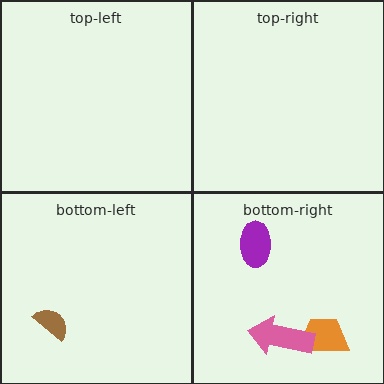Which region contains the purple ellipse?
The bottom-right region.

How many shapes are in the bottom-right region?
3.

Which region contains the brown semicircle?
The bottom-left region.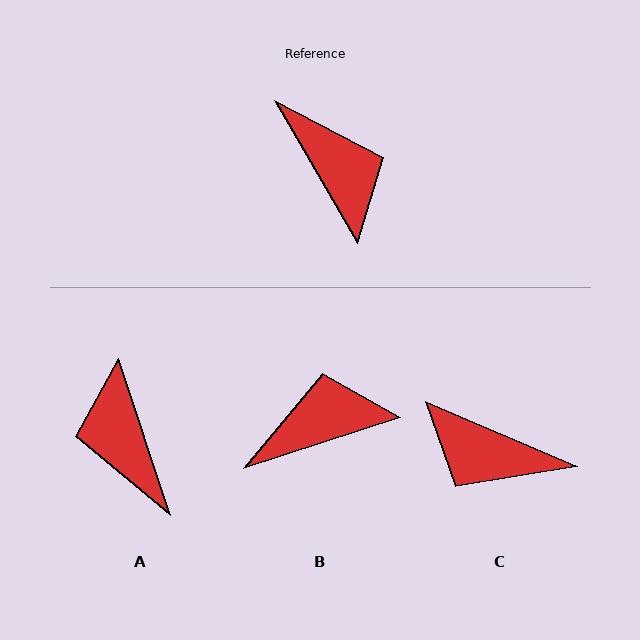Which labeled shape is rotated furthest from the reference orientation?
A, about 168 degrees away.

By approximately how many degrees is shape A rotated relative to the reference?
Approximately 168 degrees counter-clockwise.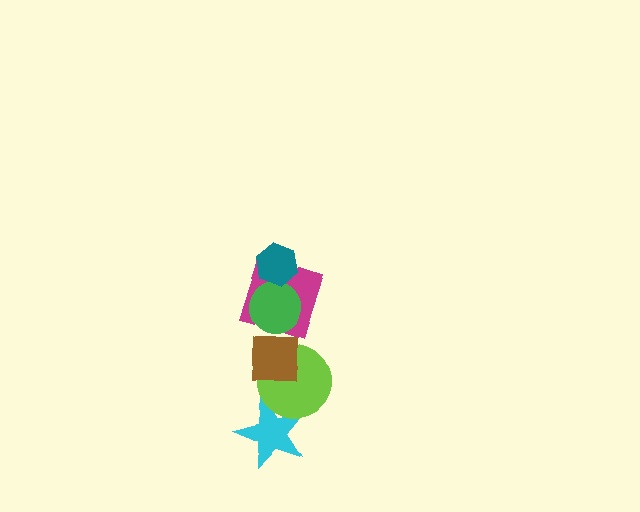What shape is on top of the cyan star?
The lime circle is on top of the cyan star.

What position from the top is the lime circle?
The lime circle is 5th from the top.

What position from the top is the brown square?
The brown square is 4th from the top.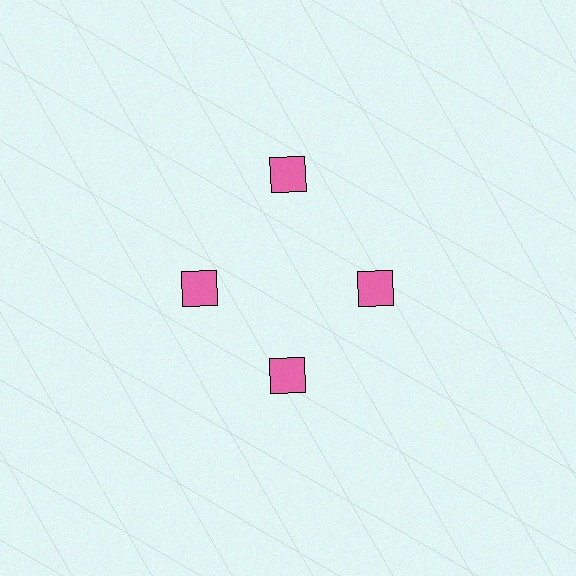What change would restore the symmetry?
The symmetry would be restored by moving it inward, back onto the ring so that all 4 squares sit at equal angles and equal distance from the center.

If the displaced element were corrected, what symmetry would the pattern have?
It would have 4-fold rotational symmetry — the pattern would map onto itself every 90 degrees.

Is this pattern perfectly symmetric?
No. The 4 pink squares are arranged in a ring, but one element near the 12 o'clock position is pushed outward from the center, breaking the 4-fold rotational symmetry.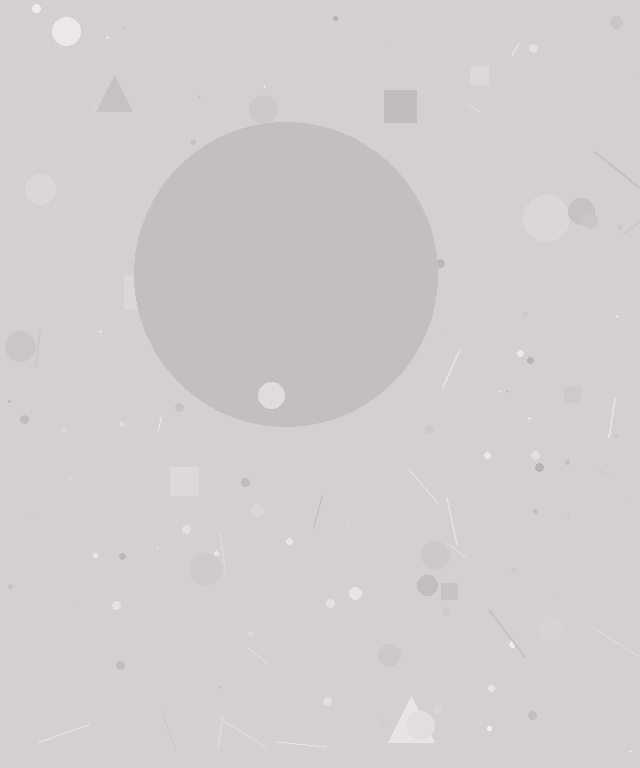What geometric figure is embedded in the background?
A circle is embedded in the background.